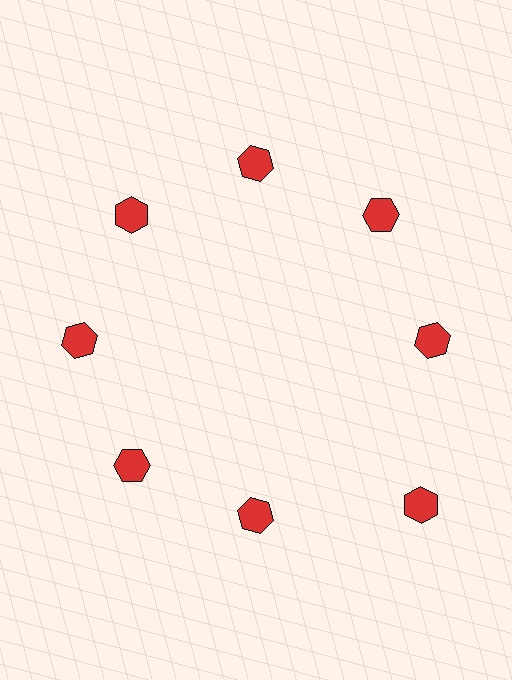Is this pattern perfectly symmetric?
No. The 8 red hexagons are arranged in a ring, but one element near the 4 o'clock position is pushed outward from the center, breaking the 8-fold rotational symmetry.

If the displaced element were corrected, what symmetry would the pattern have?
It would have 8-fold rotational symmetry — the pattern would map onto itself every 45 degrees.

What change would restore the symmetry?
The symmetry would be restored by moving it inward, back onto the ring so that all 8 hexagons sit at equal angles and equal distance from the center.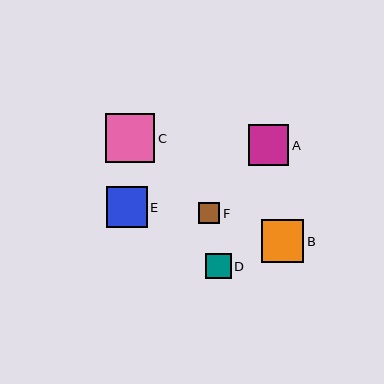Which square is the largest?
Square C is the largest with a size of approximately 49 pixels.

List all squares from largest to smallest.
From largest to smallest: C, B, A, E, D, F.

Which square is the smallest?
Square F is the smallest with a size of approximately 21 pixels.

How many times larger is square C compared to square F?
Square C is approximately 2.3 times the size of square F.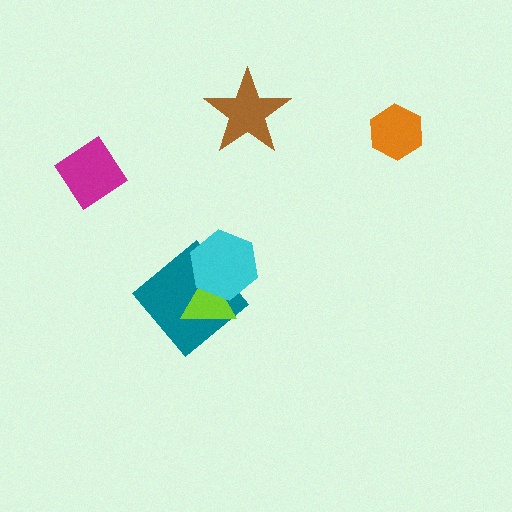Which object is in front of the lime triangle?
The cyan hexagon is in front of the lime triangle.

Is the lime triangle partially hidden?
Yes, it is partially covered by another shape.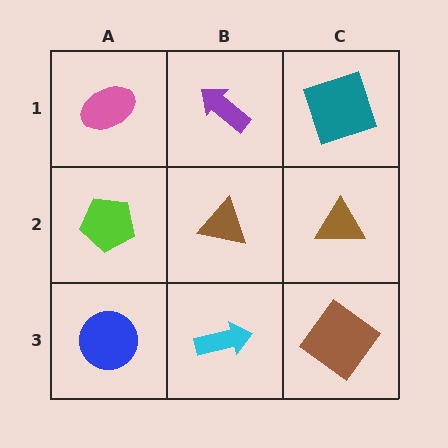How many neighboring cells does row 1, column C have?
2.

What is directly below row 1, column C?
A brown triangle.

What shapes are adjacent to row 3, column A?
A lime pentagon (row 2, column A), a cyan arrow (row 3, column B).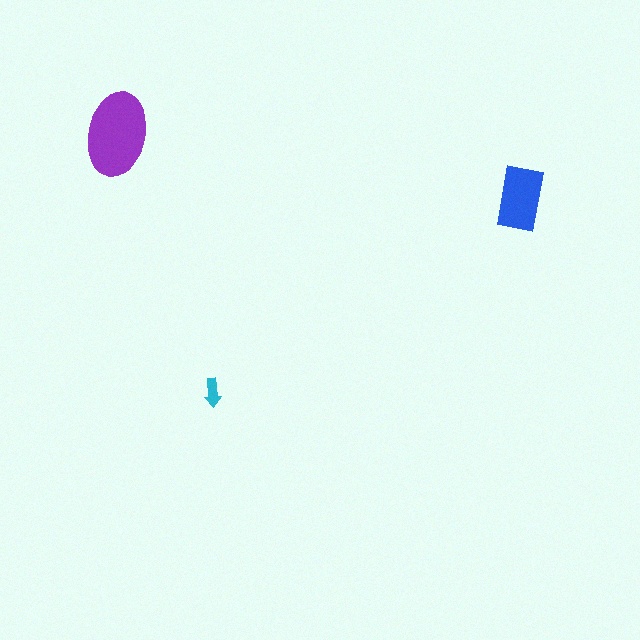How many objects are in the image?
There are 3 objects in the image.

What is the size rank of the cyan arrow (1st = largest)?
3rd.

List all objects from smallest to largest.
The cyan arrow, the blue rectangle, the purple ellipse.